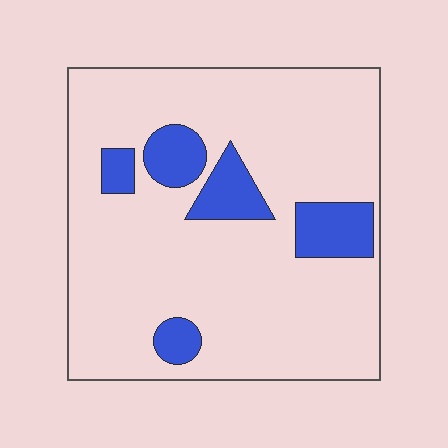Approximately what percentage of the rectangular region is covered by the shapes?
Approximately 15%.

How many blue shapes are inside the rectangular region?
5.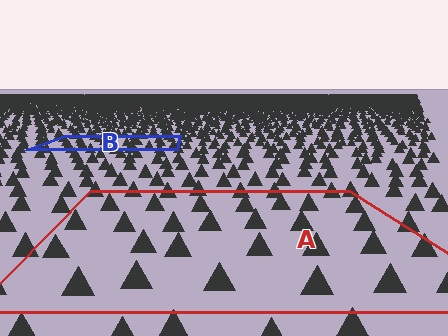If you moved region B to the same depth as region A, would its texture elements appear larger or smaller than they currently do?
They would appear larger. At a closer depth, the same texture elements are projected at a bigger on-screen size.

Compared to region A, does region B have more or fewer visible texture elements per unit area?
Region B has more texture elements per unit area — they are packed more densely because it is farther away.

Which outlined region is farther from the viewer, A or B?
Region B is farther from the viewer — the texture elements inside it appear smaller and more densely packed.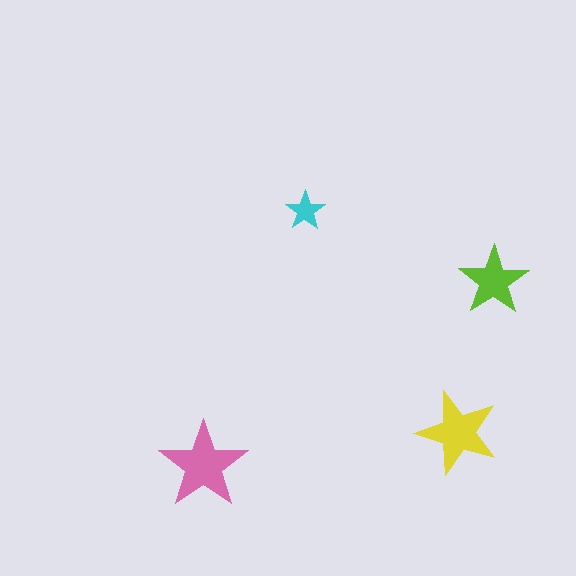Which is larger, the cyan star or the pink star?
The pink one.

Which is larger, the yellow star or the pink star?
The pink one.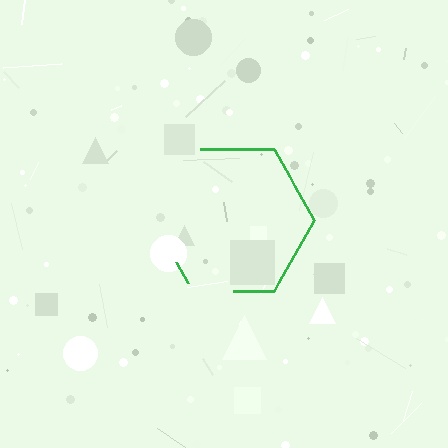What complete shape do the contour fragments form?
The contour fragments form a hexagon.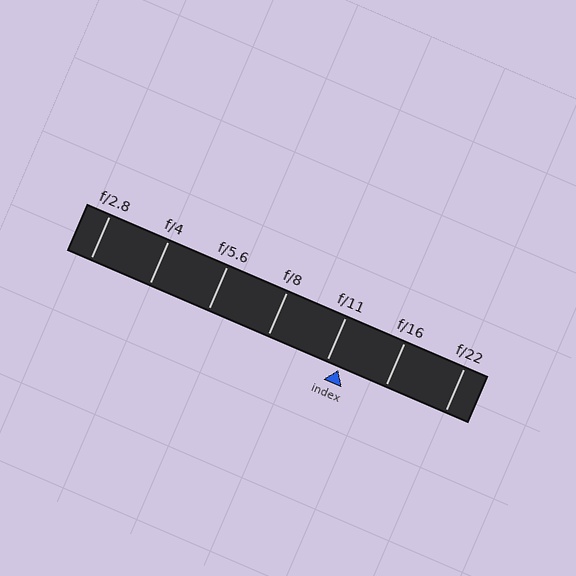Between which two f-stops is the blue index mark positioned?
The index mark is between f/11 and f/16.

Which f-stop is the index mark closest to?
The index mark is closest to f/11.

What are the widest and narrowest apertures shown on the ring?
The widest aperture shown is f/2.8 and the narrowest is f/22.